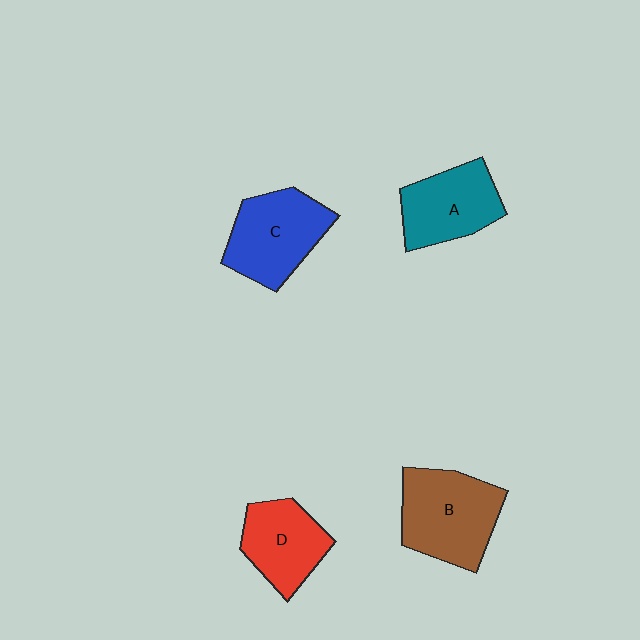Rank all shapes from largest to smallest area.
From largest to smallest: B (brown), C (blue), A (teal), D (red).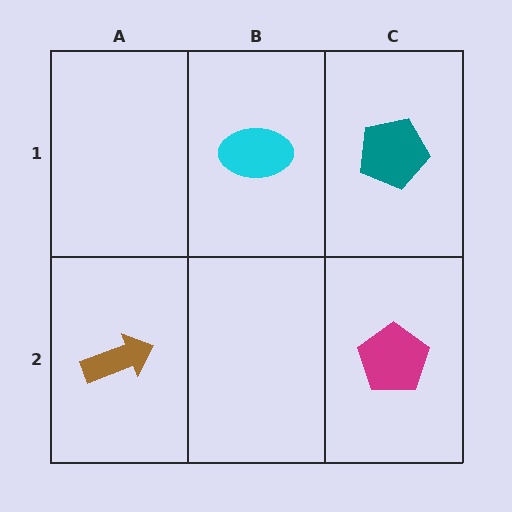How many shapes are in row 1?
2 shapes.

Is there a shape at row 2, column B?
No, that cell is empty.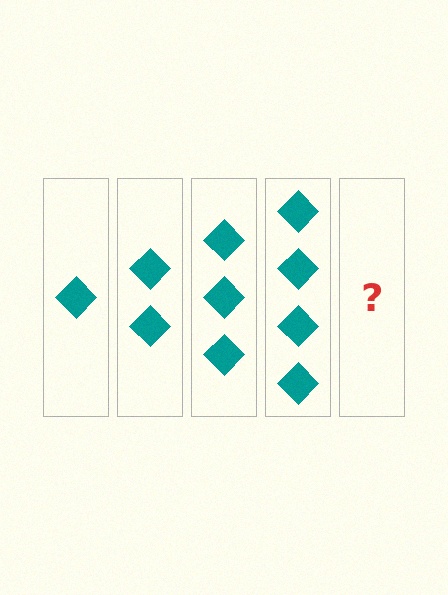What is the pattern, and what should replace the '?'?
The pattern is that each step adds one more diamond. The '?' should be 5 diamonds.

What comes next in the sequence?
The next element should be 5 diamonds.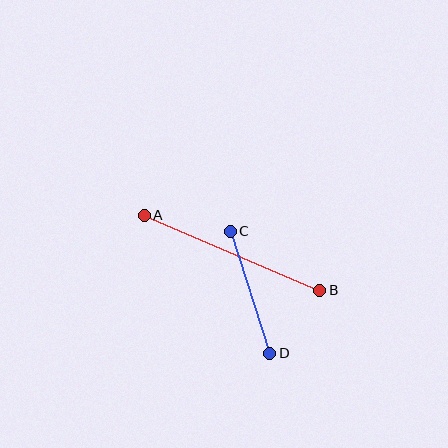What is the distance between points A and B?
The distance is approximately 191 pixels.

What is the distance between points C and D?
The distance is approximately 128 pixels.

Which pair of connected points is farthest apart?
Points A and B are farthest apart.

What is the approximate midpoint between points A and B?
The midpoint is at approximately (232, 253) pixels.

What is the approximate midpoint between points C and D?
The midpoint is at approximately (250, 292) pixels.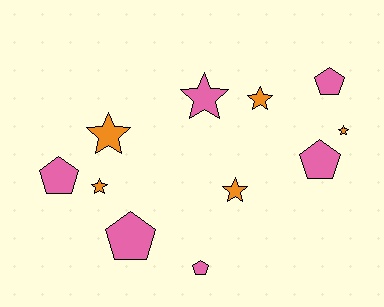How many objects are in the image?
There are 11 objects.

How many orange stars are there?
There are 5 orange stars.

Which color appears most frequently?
Pink, with 6 objects.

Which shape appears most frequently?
Star, with 6 objects.